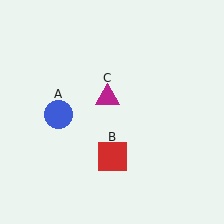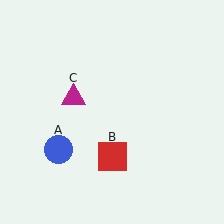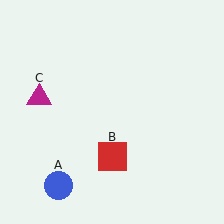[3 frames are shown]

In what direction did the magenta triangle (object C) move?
The magenta triangle (object C) moved left.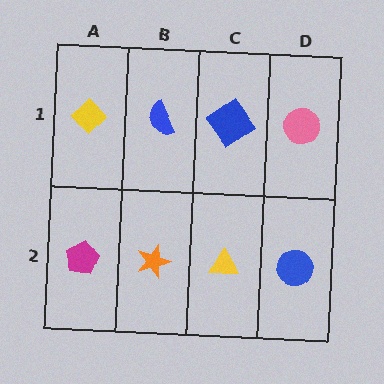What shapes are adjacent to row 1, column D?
A blue circle (row 2, column D), a blue diamond (row 1, column C).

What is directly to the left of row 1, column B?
A yellow diamond.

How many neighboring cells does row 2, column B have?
3.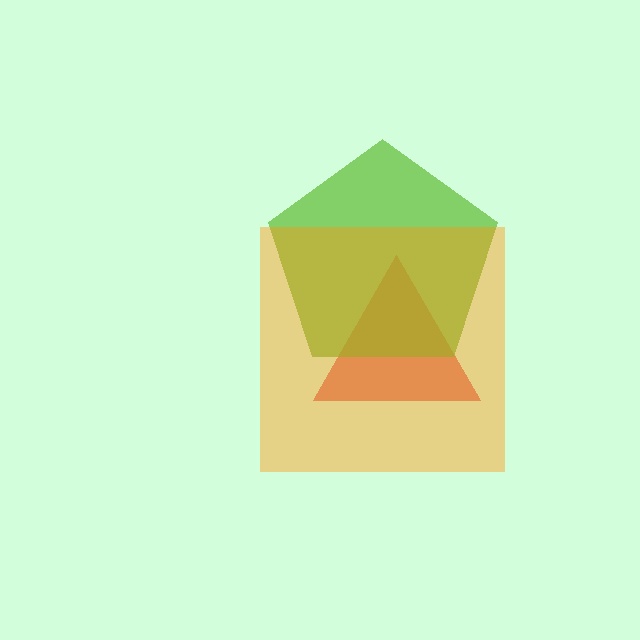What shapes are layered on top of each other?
The layered shapes are: a red triangle, a lime pentagon, an orange square.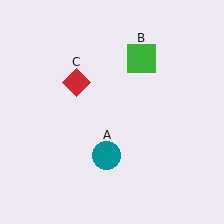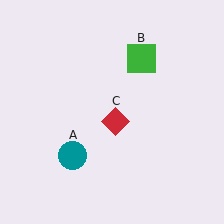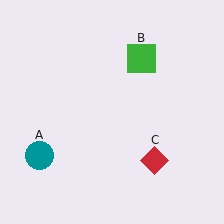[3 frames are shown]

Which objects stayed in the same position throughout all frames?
Green square (object B) remained stationary.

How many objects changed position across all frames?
2 objects changed position: teal circle (object A), red diamond (object C).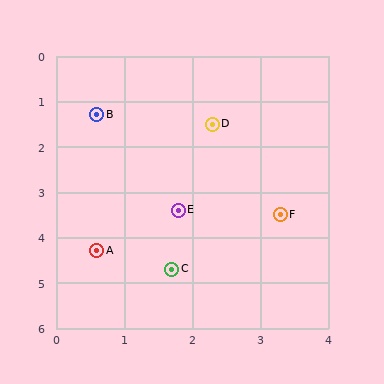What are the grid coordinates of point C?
Point C is at approximately (1.7, 4.7).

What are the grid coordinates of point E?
Point E is at approximately (1.8, 3.4).